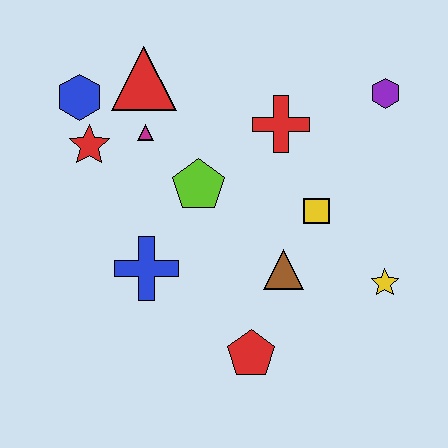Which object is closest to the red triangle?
The magenta triangle is closest to the red triangle.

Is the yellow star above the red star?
No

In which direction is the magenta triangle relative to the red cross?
The magenta triangle is to the left of the red cross.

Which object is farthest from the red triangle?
The yellow star is farthest from the red triangle.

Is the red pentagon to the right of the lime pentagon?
Yes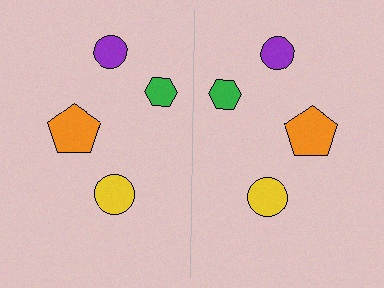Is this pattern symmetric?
Yes, this pattern has bilateral (reflection) symmetry.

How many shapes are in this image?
There are 8 shapes in this image.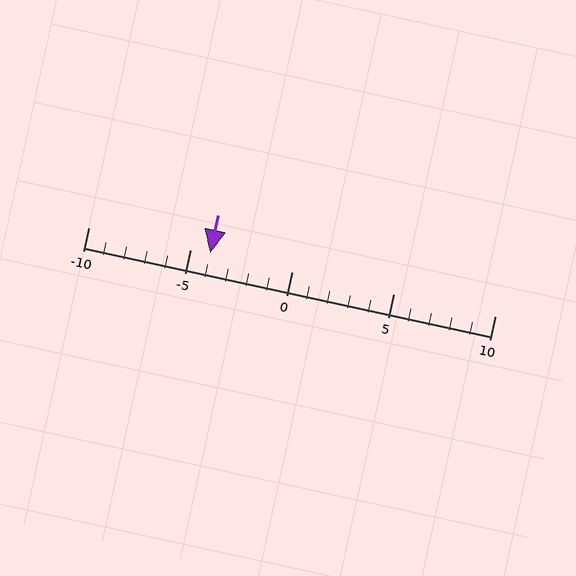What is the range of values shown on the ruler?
The ruler shows values from -10 to 10.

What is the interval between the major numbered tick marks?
The major tick marks are spaced 5 units apart.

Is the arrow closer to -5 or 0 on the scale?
The arrow is closer to -5.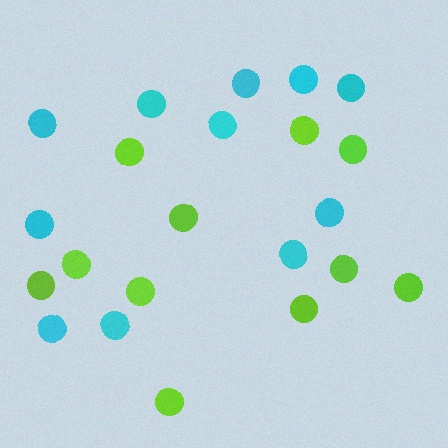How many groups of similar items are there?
There are 2 groups: one group of lime circles (11) and one group of cyan circles (11).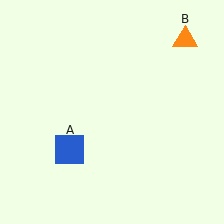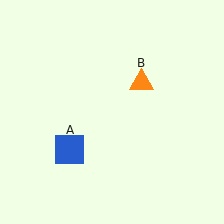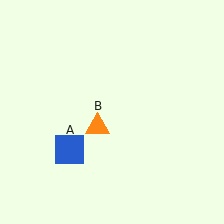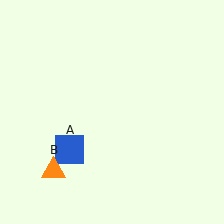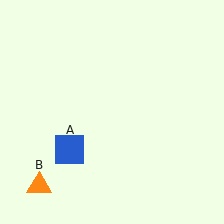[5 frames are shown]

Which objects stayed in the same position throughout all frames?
Blue square (object A) remained stationary.